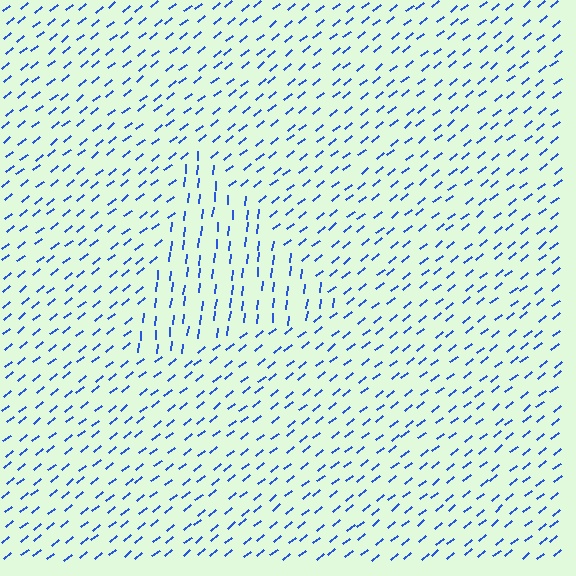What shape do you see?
I see a triangle.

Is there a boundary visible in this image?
Yes, there is a texture boundary formed by a change in line orientation.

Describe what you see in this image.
The image is filled with small blue line segments. A triangle region in the image has lines oriented differently from the surrounding lines, creating a visible texture boundary.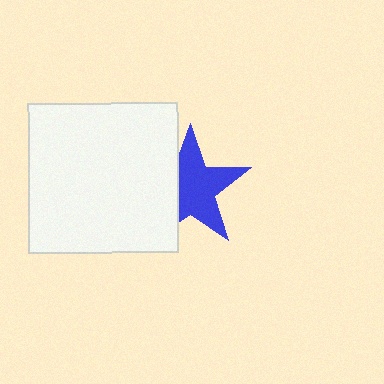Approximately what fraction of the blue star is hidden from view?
Roughly 33% of the blue star is hidden behind the white square.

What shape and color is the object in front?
The object in front is a white square.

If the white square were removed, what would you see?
You would see the complete blue star.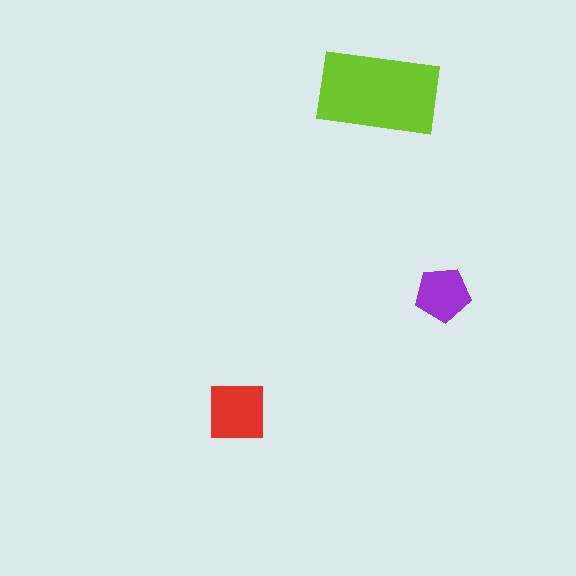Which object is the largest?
The lime rectangle.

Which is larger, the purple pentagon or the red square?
The red square.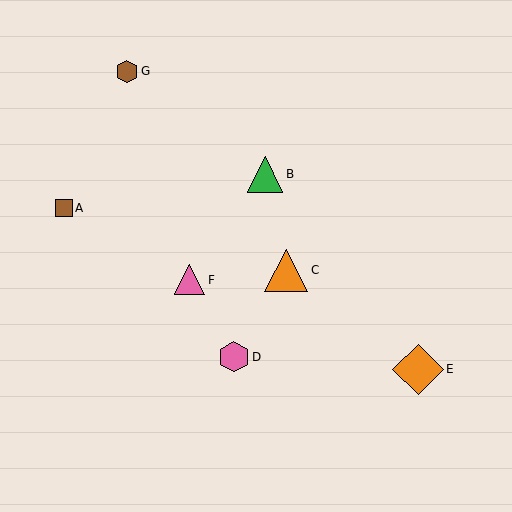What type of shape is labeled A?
Shape A is a brown square.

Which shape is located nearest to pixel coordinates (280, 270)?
The orange triangle (labeled C) at (286, 270) is nearest to that location.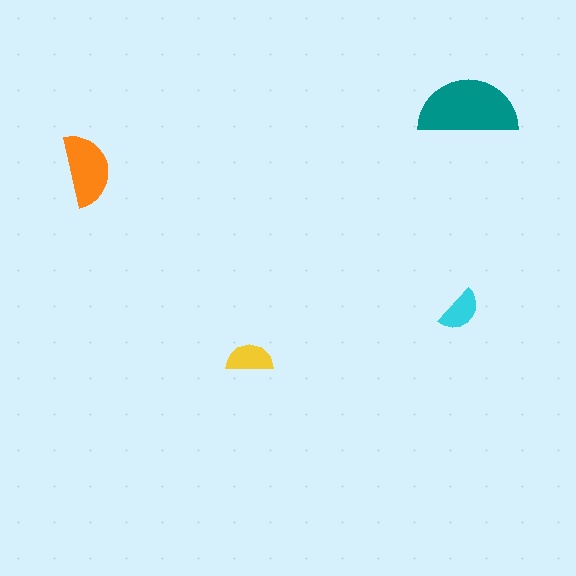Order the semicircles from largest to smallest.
the teal one, the orange one, the yellow one, the cyan one.